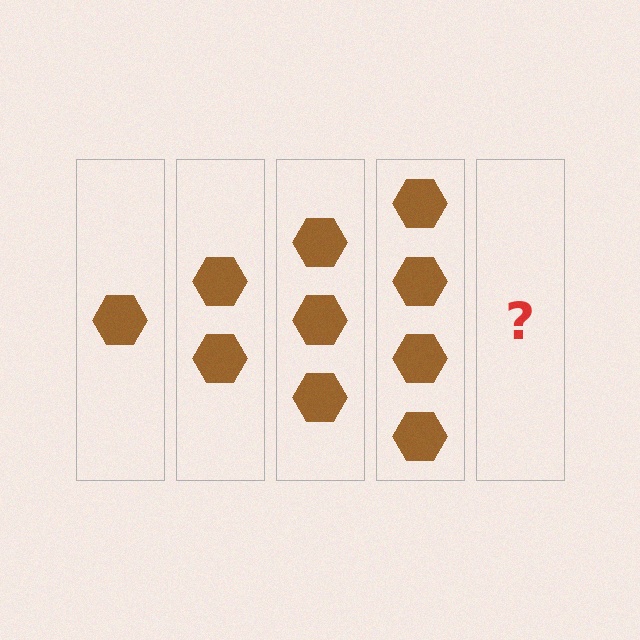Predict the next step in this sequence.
The next step is 5 hexagons.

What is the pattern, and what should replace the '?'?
The pattern is that each step adds one more hexagon. The '?' should be 5 hexagons.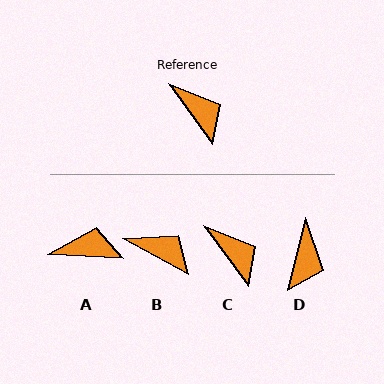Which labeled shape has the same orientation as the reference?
C.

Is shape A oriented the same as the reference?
No, it is off by about 51 degrees.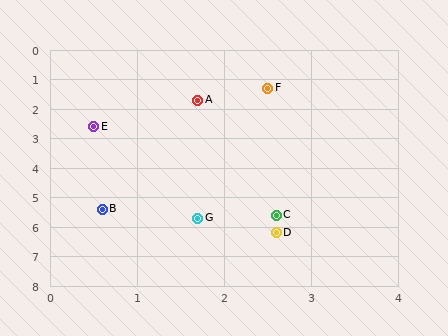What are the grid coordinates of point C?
Point C is at approximately (2.6, 5.6).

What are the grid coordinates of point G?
Point G is at approximately (1.7, 5.7).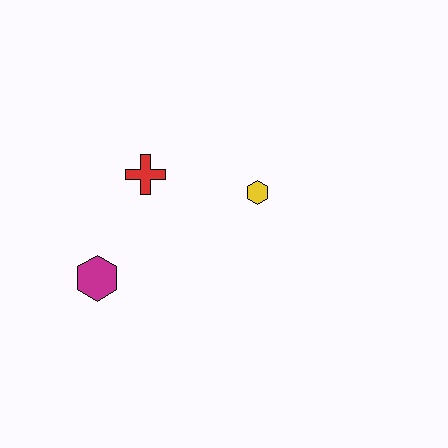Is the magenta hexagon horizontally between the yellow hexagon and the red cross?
No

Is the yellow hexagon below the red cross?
Yes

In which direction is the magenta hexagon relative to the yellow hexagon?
The magenta hexagon is to the left of the yellow hexagon.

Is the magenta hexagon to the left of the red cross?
Yes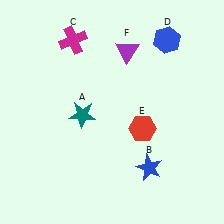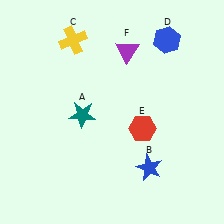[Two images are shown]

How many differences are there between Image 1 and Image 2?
There is 1 difference between the two images.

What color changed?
The cross (C) changed from magenta in Image 1 to yellow in Image 2.